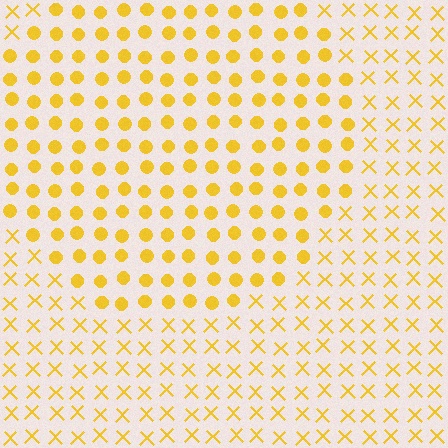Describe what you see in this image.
The image is filled with small yellow elements arranged in a uniform grid. A circle-shaped region contains circles, while the surrounding area contains X marks. The boundary is defined purely by the change in element shape.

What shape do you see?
I see a circle.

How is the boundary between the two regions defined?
The boundary is defined by a change in element shape: circles inside vs. X marks outside. All elements share the same color and spacing.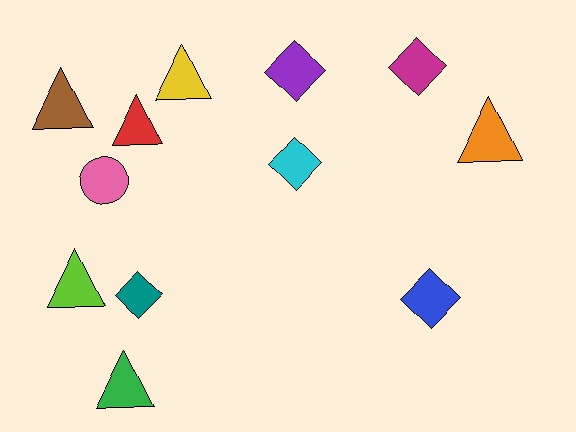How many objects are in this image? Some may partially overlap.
There are 12 objects.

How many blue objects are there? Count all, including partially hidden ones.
There is 1 blue object.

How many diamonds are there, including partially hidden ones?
There are 5 diamonds.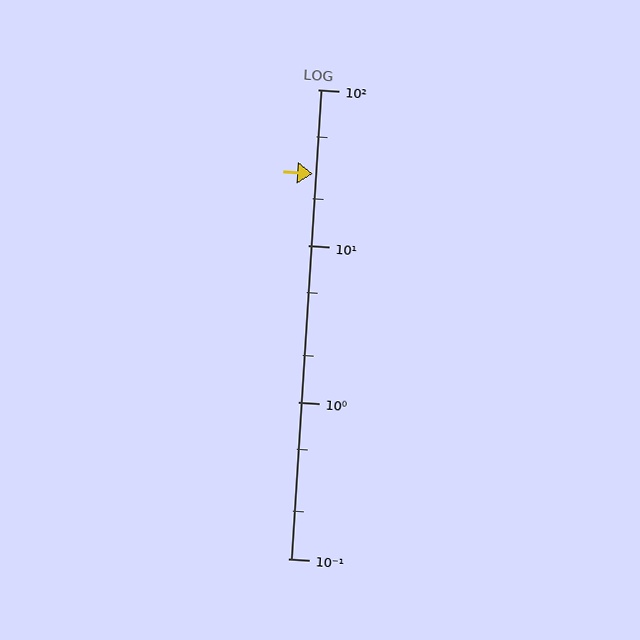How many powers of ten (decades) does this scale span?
The scale spans 3 decades, from 0.1 to 100.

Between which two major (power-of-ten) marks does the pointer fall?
The pointer is between 10 and 100.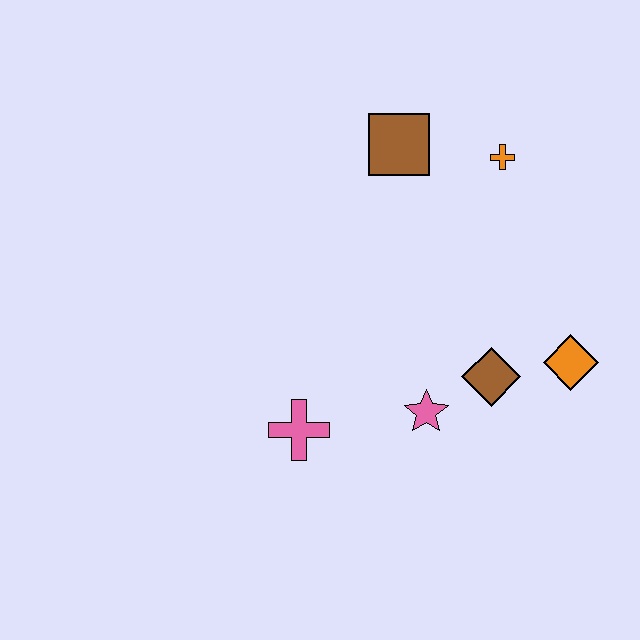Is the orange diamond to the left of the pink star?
No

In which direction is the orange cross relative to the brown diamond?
The orange cross is above the brown diamond.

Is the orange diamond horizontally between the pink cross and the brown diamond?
No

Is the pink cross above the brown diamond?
No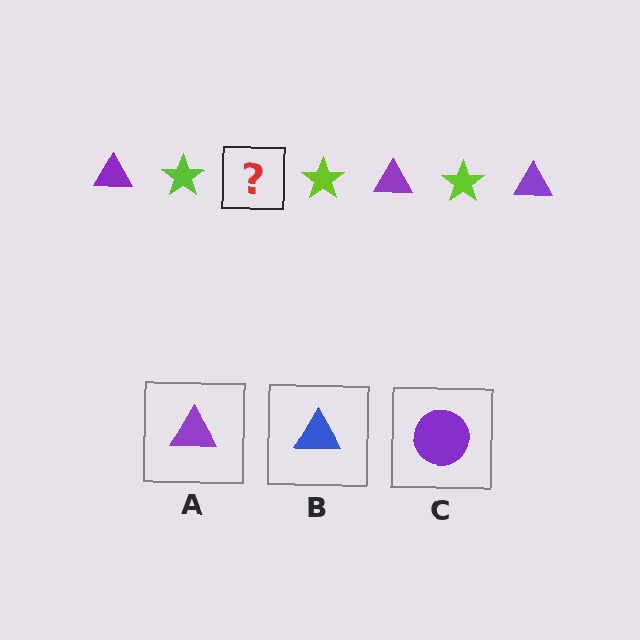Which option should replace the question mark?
Option A.